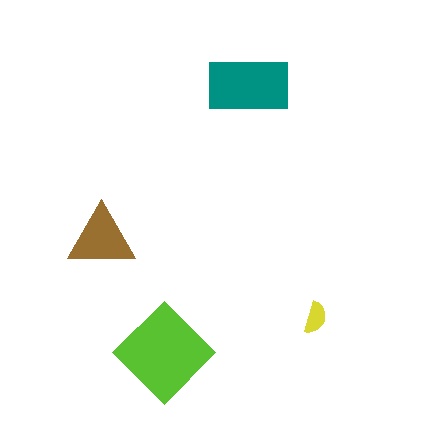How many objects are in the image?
There are 4 objects in the image.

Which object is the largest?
The lime diamond.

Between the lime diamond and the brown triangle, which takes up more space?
The lime diamond.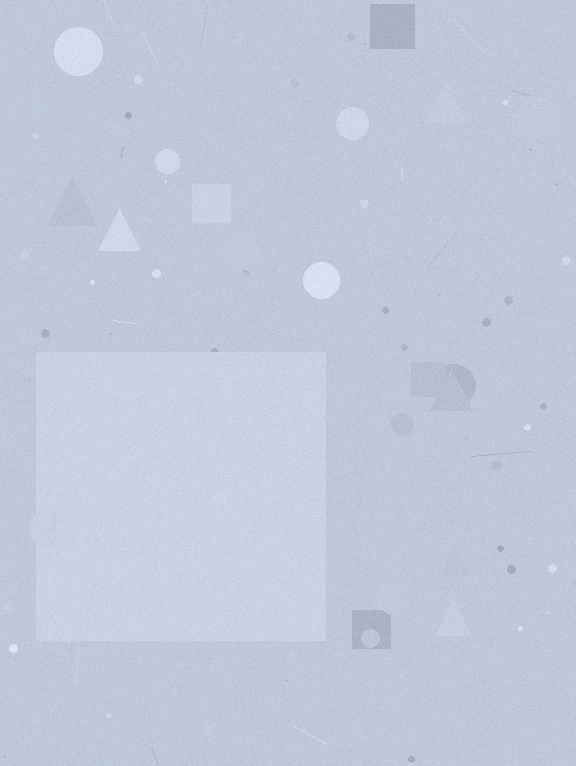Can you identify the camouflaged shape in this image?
The camouflaged shape is a square.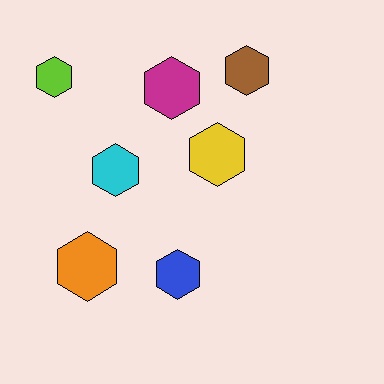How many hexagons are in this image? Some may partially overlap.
There are 7 hexagons.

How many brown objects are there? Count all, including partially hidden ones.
There is 1 brown object.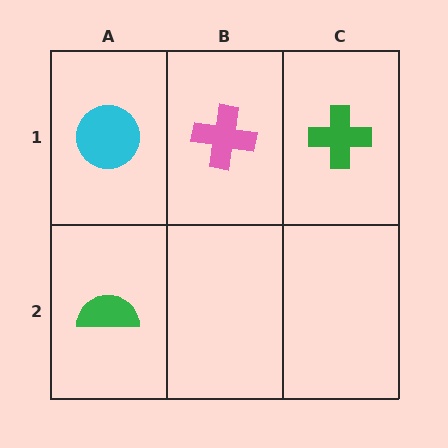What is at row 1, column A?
A cyan circle.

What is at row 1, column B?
A pink cross.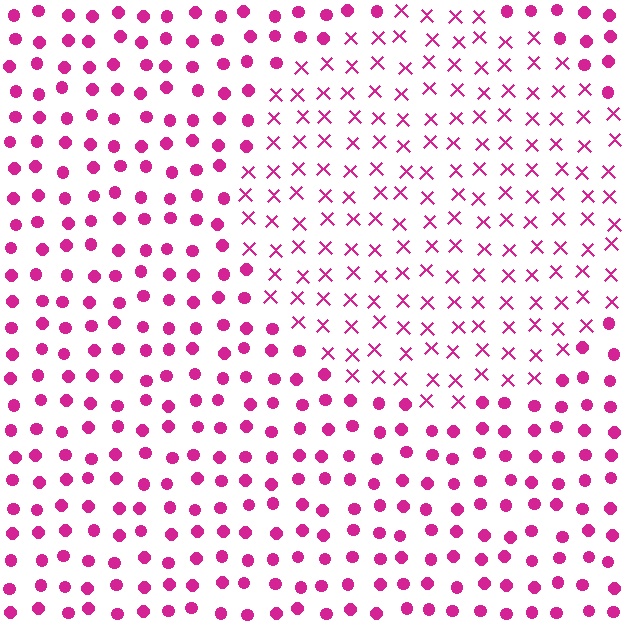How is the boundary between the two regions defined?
The boundary is defined by a change in element shape: X marks inside vs. circles outside. All elements share the same color and spacing.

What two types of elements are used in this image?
The image uses X marks inside the circle region and circles outside it.